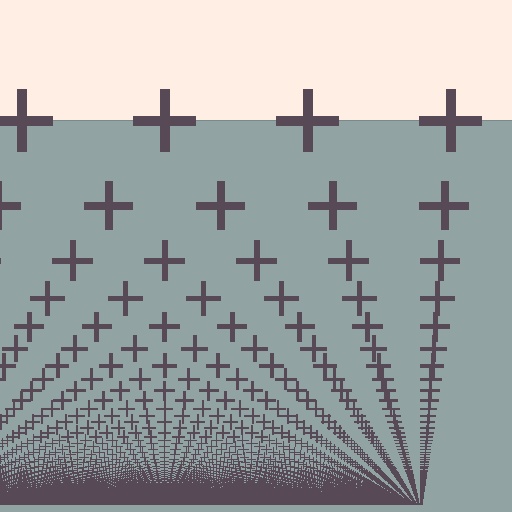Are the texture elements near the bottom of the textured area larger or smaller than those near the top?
Smaller. The gradient is inverted — elements near the bottom are smaller and denser.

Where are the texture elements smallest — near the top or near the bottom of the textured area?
Near the bottom.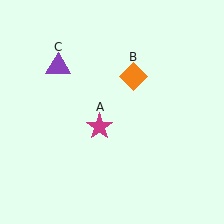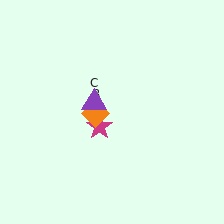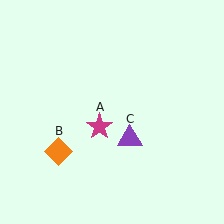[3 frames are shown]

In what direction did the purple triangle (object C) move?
The purple triangle (object C) moved down and to the right.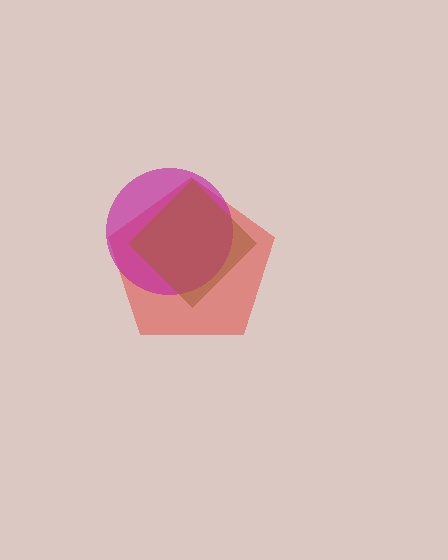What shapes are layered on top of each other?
The layered shapes are: a red pentagon, a magenta circle, a brown diamond.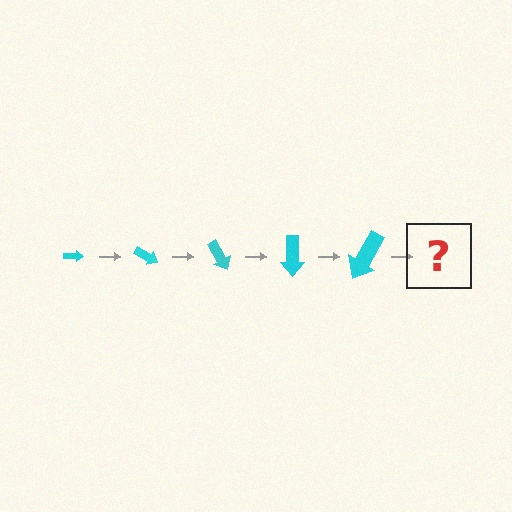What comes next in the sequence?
The next element should be an arrow, larger than the previous one and rotated 150 degrees from the start.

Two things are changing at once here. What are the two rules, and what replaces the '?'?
The two rules are that the arrow grows larger each step and it rotates 30 degrees each step. The '?' should be an arrow, larger than the previous one and rotated 150 degrees from the start.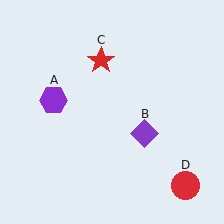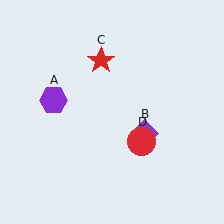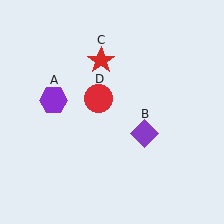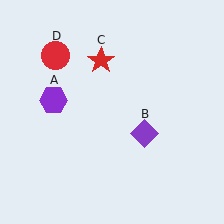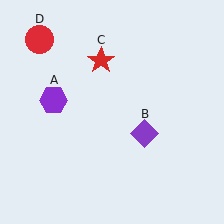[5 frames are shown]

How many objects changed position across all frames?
1 object changed position: red circle (object D).